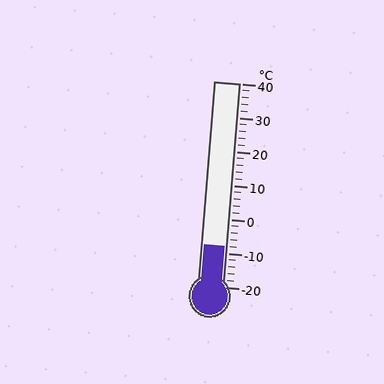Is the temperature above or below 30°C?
The temperature is below 30°C.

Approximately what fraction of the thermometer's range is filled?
The thermometer is filled to approximately 20% of its range.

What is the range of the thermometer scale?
The thermometer scale ranges from -20°C to 40°C.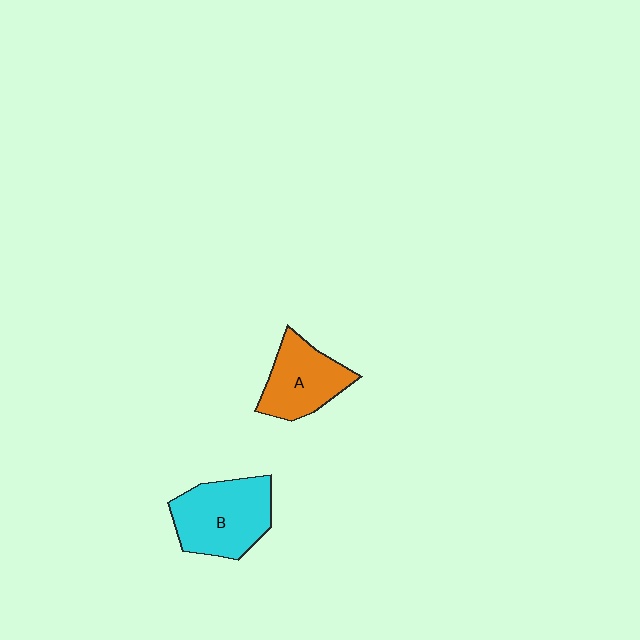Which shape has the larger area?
Shape B (cyan).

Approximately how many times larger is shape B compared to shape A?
Approximately 1.3 times.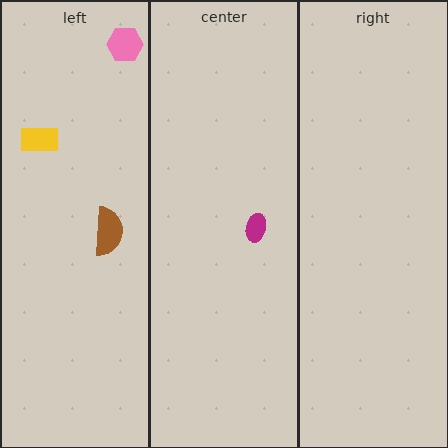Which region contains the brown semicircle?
The left region.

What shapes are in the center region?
The magenta ellipse.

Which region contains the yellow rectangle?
The left region.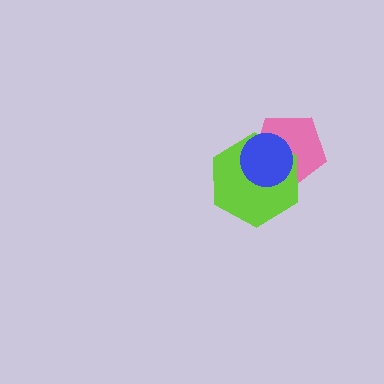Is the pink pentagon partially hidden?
Yes, it is partially covered by another shape.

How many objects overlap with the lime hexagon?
2 objects overlap with the lime hexagon.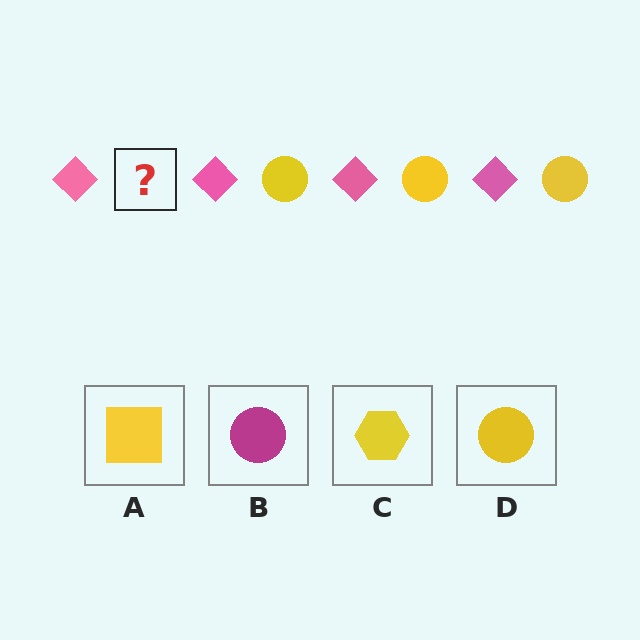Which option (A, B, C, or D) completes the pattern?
D.